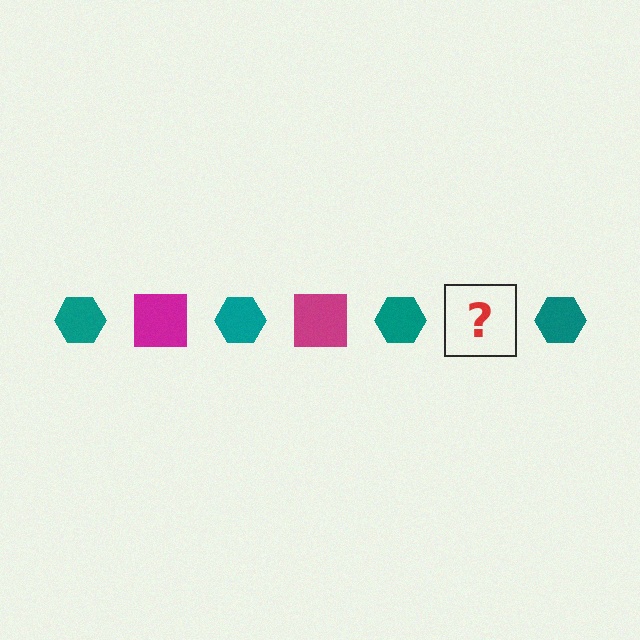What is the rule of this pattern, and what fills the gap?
The rule is that the pattern alternates between teal hexagon and magenta square. The gap should be filled with a magenta square.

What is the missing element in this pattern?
The missing element is a magenta square.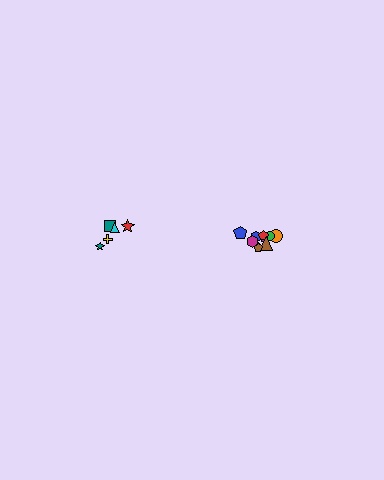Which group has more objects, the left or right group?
The right group.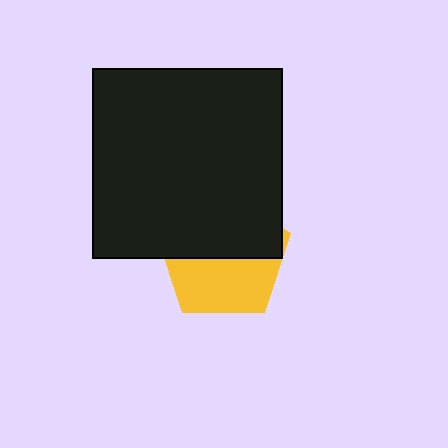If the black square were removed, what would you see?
You would see the complete yellow pentagon.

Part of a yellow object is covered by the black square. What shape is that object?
It is a pentagon.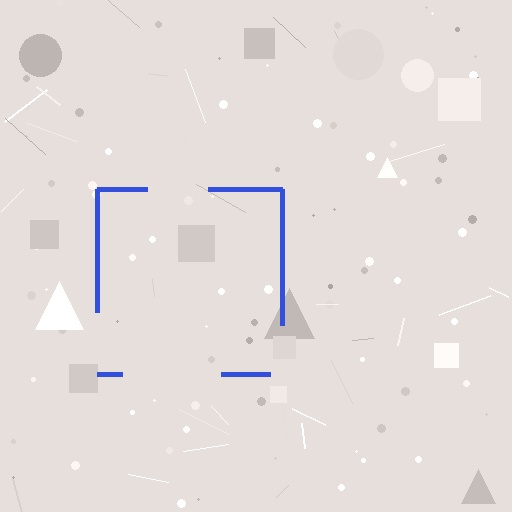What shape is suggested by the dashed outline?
The dashed outline suggests a square.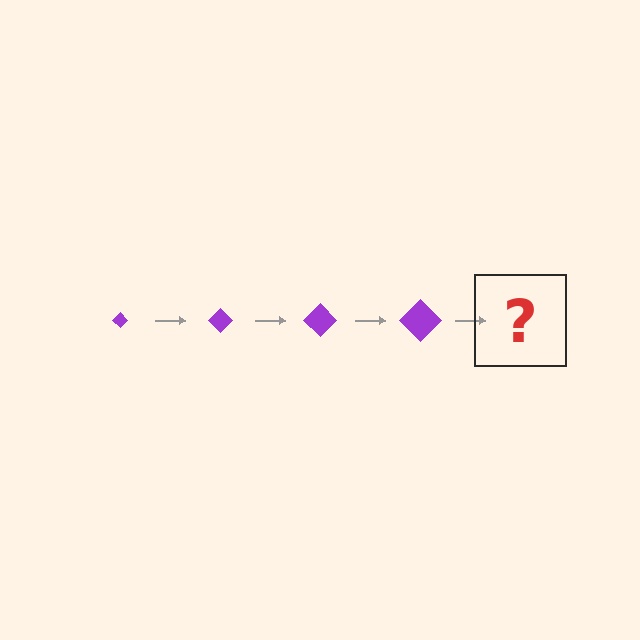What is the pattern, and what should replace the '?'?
The pattern is that the diamond gets progressively larger each step. The '?' should be a purple diamond, larger than the previous one.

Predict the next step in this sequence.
The next step is a purple diamond, larger than the previous one.